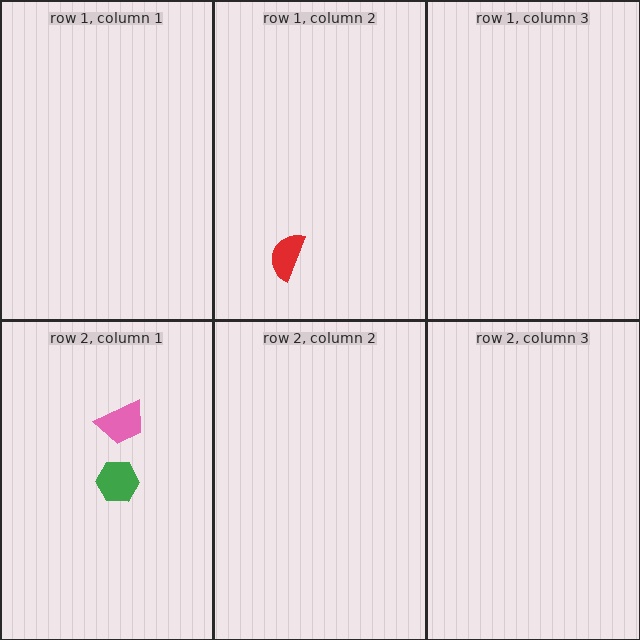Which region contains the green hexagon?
The row 2, column 1 region.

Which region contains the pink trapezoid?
The row 2, column 1 region.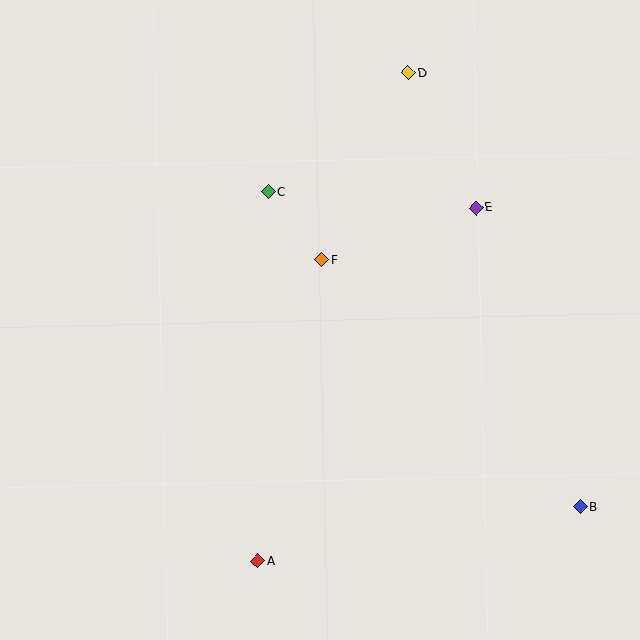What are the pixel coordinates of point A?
Point A is at (258, 561).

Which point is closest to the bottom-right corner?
Point B is closest to the bottom-right corner.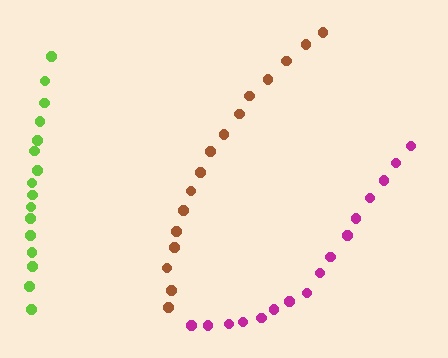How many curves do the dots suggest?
There are 3 distinct paths.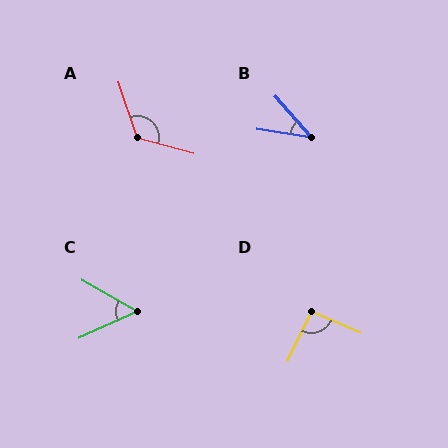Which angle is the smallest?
B, at approximately 40 degrees.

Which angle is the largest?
A, at approximately 124 degrees.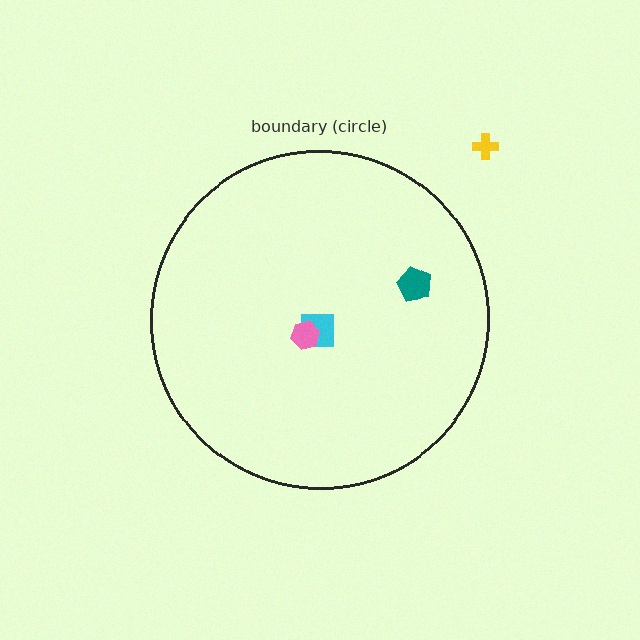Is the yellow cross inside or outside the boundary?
Outside.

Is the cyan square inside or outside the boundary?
Inside.